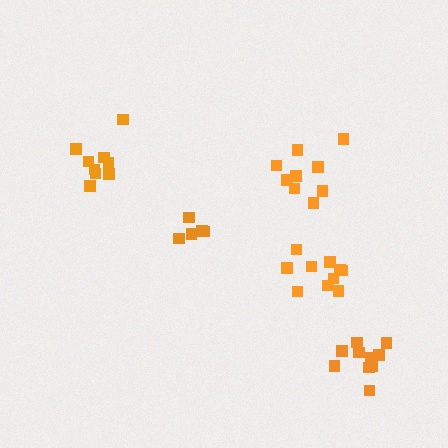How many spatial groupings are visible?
There are 5 spatial groupings.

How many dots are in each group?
Group 1: 9 dots, Group 2: 5 dots, Group 3: 9 dots, Group 4: 11 dots, Group 5: 11 dots (45 total).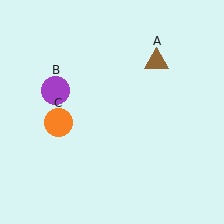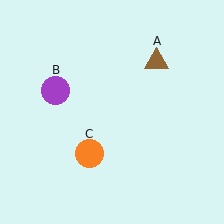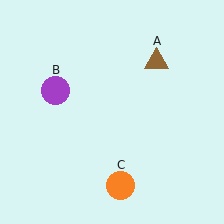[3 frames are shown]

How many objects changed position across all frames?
1 object changed position: orange circle (object C).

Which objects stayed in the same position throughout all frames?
Brown triangle (object A) and purple circle (object B) remained stationary.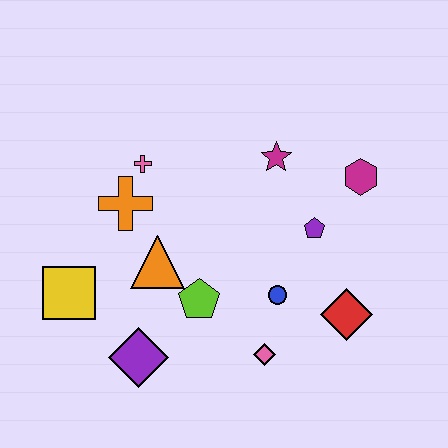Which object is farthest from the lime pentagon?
The magenta hexagon is farthest from the lime pentagon.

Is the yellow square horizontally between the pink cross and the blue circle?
No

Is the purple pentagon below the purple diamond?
No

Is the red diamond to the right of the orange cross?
Yes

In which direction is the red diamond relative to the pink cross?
The red diamond is to the right of the pink cross.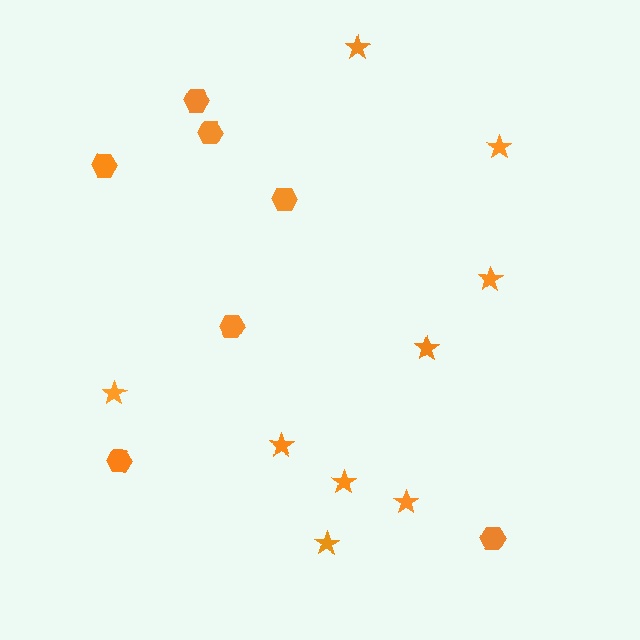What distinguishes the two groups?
There are 2 groups: one group of stars (9) and one group of hexagons (7).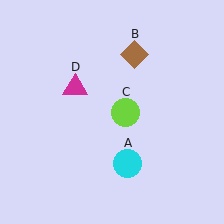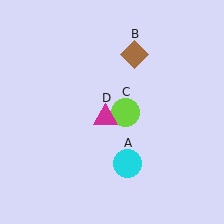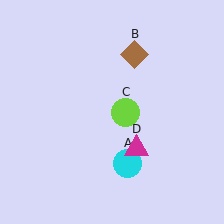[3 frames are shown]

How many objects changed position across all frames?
1 object changed position: magenta triangle (object D).